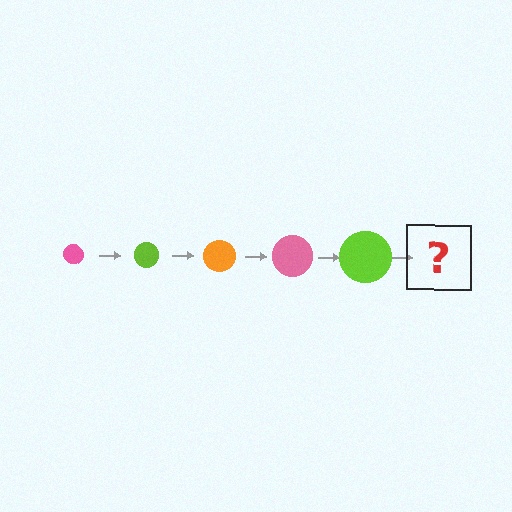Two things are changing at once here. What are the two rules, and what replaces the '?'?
The two rules are that the circle grows larger each step and the color cycles through pink, lime, and orange. The '?' should be an orange circle, larger than the previous one.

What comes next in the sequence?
The next element should be an orange circle, larger than the previous one.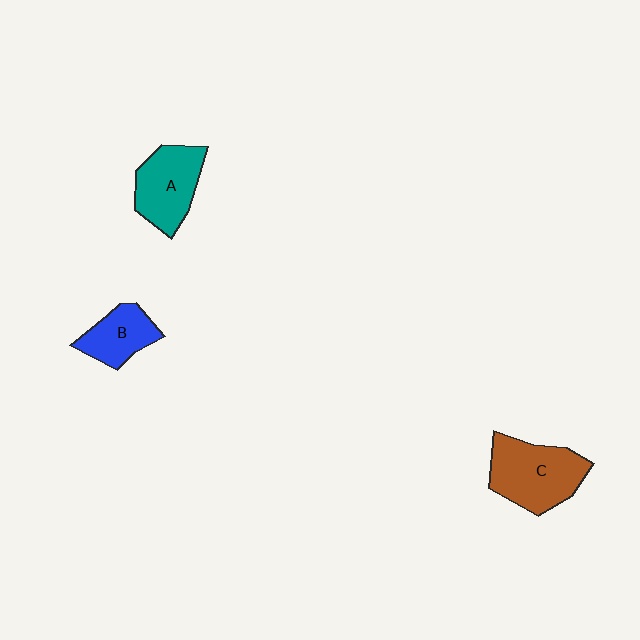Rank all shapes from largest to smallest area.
From largest to smallest: C (brown), A (teal), B (blue).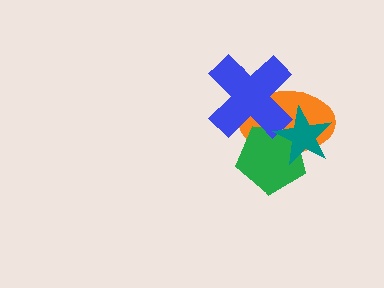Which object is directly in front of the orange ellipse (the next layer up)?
The green pentagon is directly in front of the orange ellipse.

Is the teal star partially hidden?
No, no other shape covers it.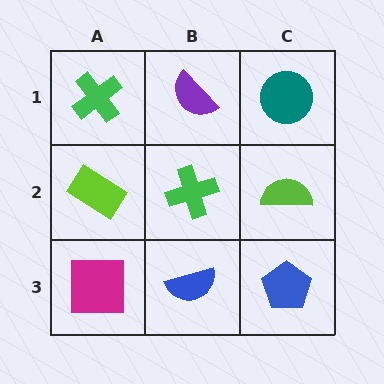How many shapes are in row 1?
3 shapes.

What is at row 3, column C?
A blue pentagon.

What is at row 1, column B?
A purple semicircle.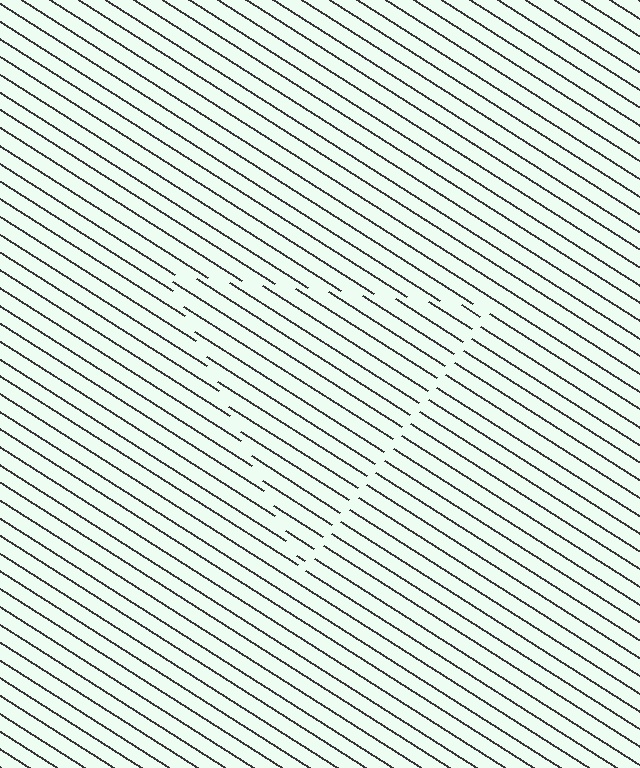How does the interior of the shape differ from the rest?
The interior of the shape contains the same grating, shifted by half a period — the contour is defined by the phase discontinuity where line-ends from the inner and outer gratings abut.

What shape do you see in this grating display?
An illusory triangle. The interior of the shape contains the same grating, shifted by half a period — the contour is defined by the phase discontinuity where line-ends from the inner and outer gratings abut.